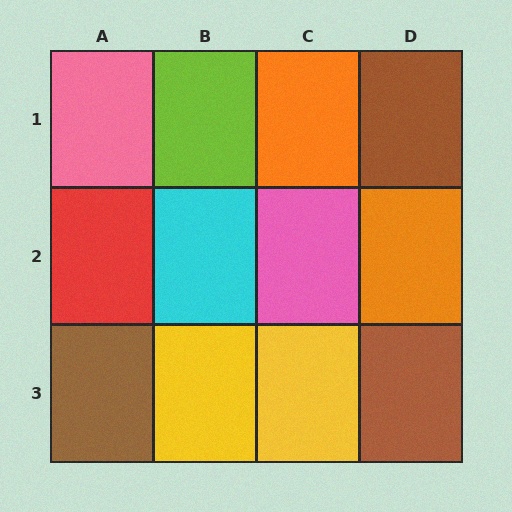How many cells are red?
1 cell is red.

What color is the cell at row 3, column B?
Yellow.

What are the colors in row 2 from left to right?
Red, cyan, pink, orange.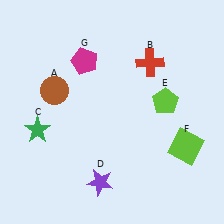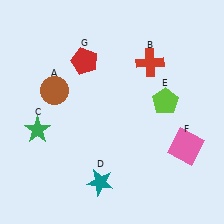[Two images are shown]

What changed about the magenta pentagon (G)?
In Image 1, G is magenta. In Image 2, it changed to red.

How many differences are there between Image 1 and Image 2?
There are 3 differences between the two images.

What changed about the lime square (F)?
In Image 1, F is lime. In Image 2, it changed to pink.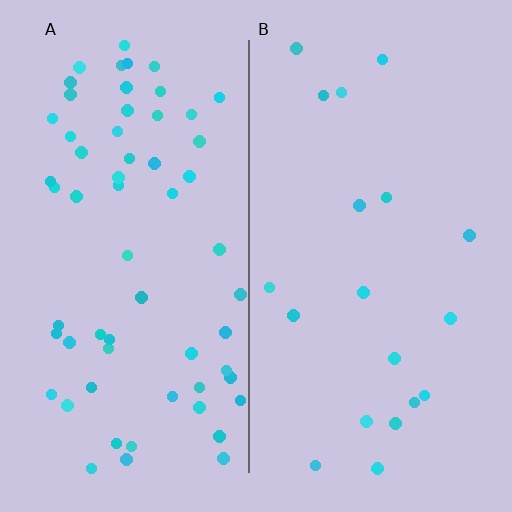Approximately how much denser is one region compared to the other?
Approximately 3.2× — region A over region B.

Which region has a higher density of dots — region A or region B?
A (the left).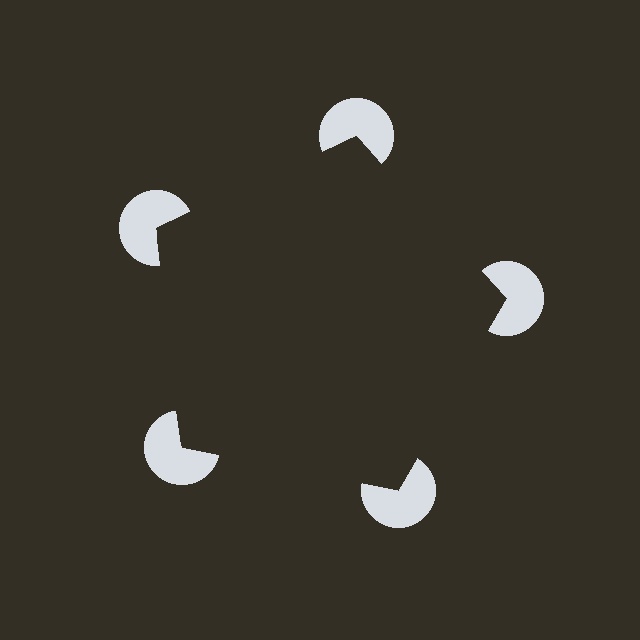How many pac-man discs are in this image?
There are 5 — one at each vertex of the illusory pentagon.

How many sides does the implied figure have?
5 sides.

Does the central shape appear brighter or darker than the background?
It typically appears slightly darker than the background, even though no actual brightness change is drawn.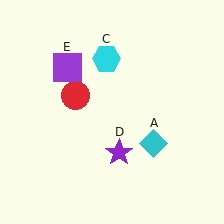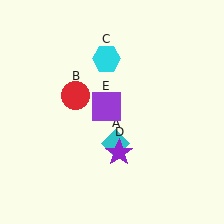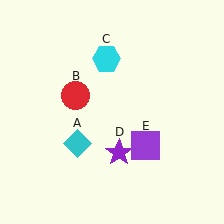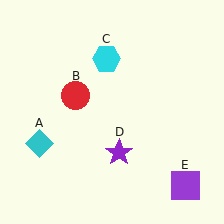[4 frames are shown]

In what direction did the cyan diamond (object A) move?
The cyan diamond (object A) moved left.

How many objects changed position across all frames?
2 objects changed position: cyan diamond (object A), purple square (object E).